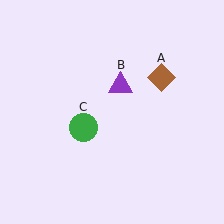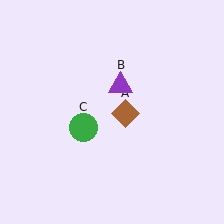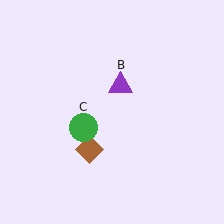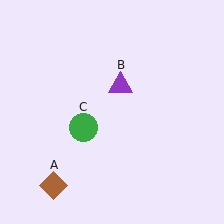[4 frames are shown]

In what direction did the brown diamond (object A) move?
The brown diamond (object A) moved down and to the left.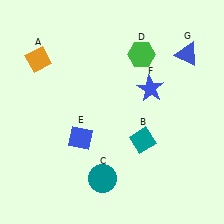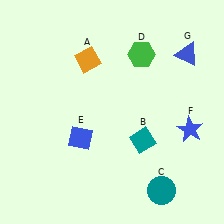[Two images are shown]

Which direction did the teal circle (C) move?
The teal circle (C) moved right.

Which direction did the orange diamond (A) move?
The orange diamond (A) moved right.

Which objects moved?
The objects that moved are: the orange diamond (A), the teal circle (C), the blue star (F).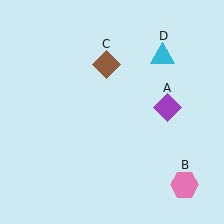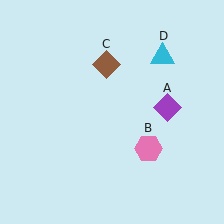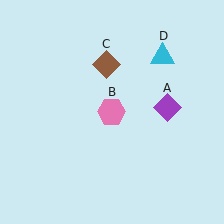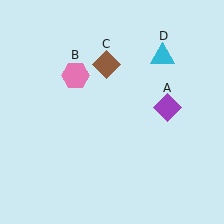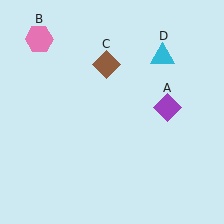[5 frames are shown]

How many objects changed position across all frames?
1 object changed position: pink hexagon (object B).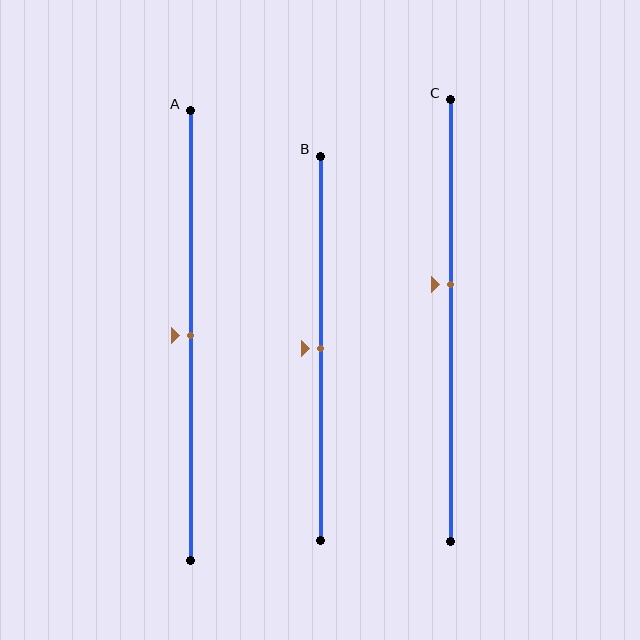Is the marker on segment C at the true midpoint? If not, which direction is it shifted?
No, the marker on segment C is shifted upward by about 8% of the segment length.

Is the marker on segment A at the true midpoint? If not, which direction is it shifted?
Yes, the marker on segment A is at the true midpoint.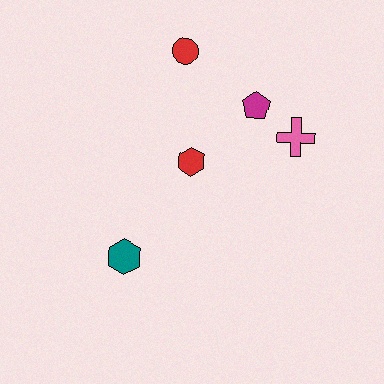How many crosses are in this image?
There is 1 cross.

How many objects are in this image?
There are 5 objects.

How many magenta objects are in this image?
There is 1 magenta object.